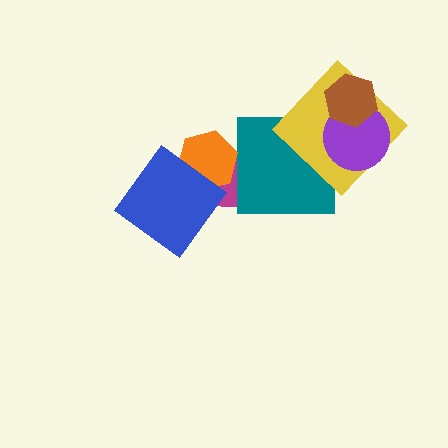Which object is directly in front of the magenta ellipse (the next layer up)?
The teal square is directly in front of the magenta ellipse.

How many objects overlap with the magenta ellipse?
3 objects overlap with the magenta ellipse.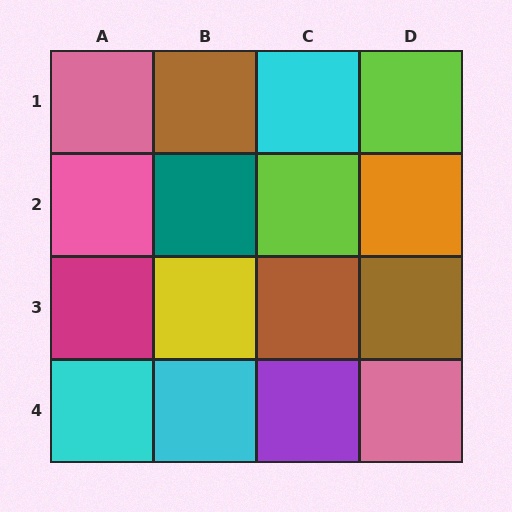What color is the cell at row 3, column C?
Brown.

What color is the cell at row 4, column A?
Cyan.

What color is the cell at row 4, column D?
Pink.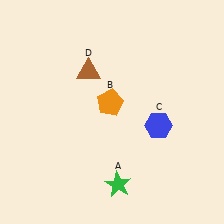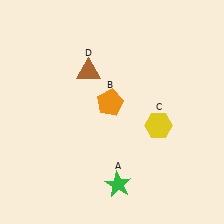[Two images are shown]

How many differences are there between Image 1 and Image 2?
There is 1 difference between the two images.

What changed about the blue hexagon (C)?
In Image 1, C is blue. In Image 2, it changed to yellow.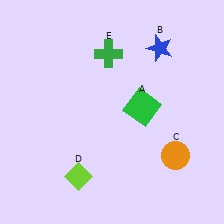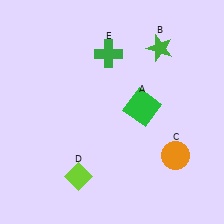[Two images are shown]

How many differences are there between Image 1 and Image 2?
There is 1 difference between the two images.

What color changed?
The star (B) changed from blue in Image 1 to green in Image 2.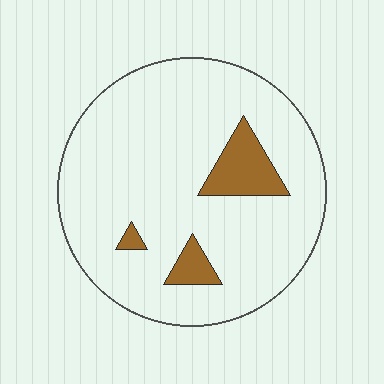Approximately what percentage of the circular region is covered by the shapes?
Approximately 10%.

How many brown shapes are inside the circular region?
3.